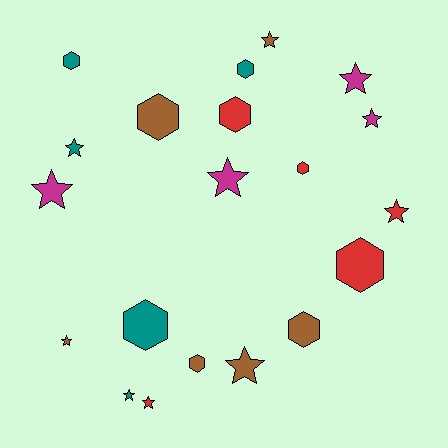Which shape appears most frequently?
Star, with 11 objects.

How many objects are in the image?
There are 20 objects.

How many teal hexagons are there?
There are 3 teal hexagons.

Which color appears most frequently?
Brown, with 6 objects.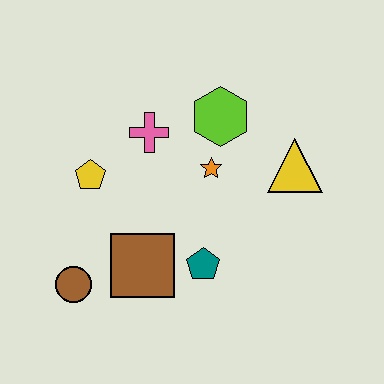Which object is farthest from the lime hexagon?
The brown circle is farthest from the lime hexagon.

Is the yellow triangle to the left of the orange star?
No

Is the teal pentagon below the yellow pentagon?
Yes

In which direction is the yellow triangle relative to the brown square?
The yellow triangle is to the right of the brown square.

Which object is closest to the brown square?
The teal pentagon is closest to the brown square.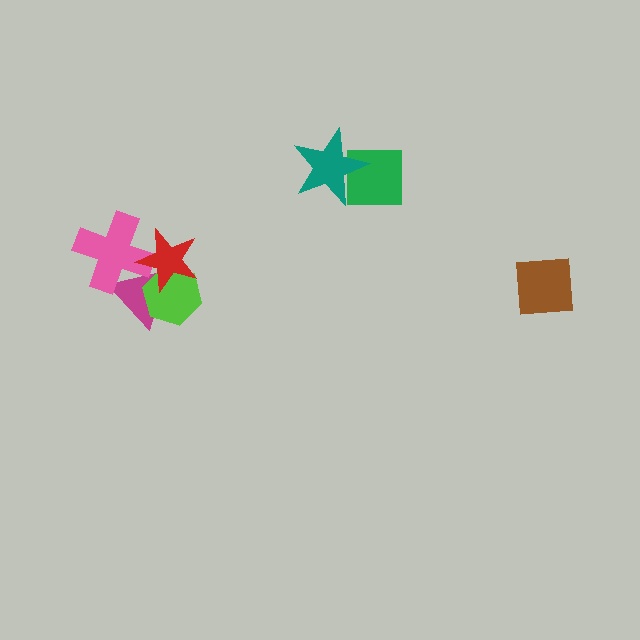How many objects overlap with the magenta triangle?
3 objects overlap with the magenta triangle.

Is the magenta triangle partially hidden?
Yes, it is partially covered by another shape.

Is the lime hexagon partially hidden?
Yes, it is partially covered by another shape.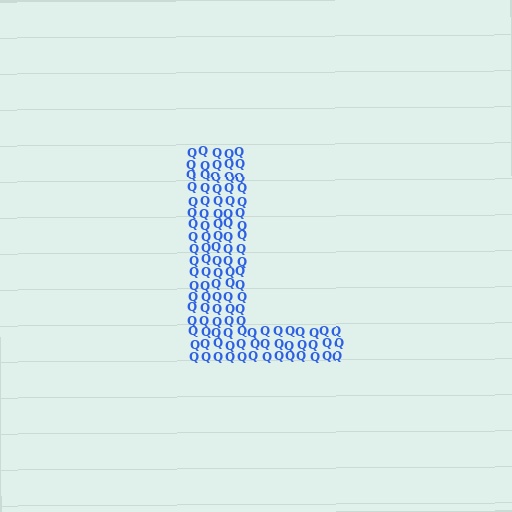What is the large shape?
The large shape is the letter L.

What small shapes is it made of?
It is made of small letter Q's.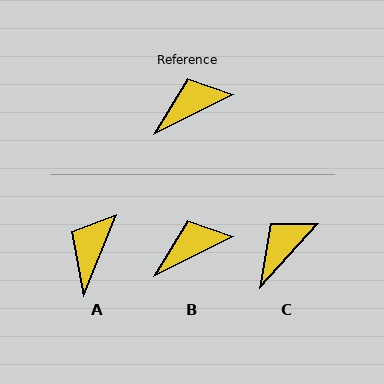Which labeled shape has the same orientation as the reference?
B.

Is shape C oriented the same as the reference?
No, it is off by about 22 degrees.